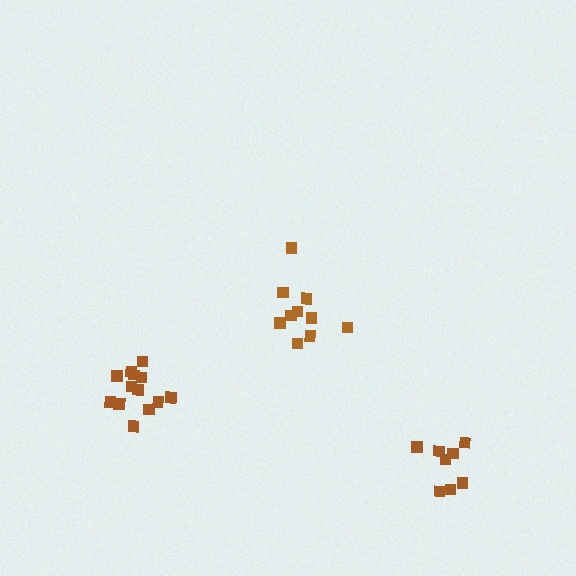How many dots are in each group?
Group 1: 10 dots, Group 2: 8 dots, Group 3: 13 dots (31 total).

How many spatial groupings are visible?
There are 3 spatial groupings.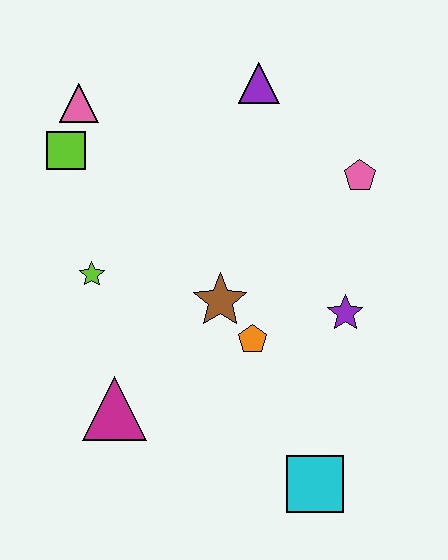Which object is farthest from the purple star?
The pink triangle is farthest from the purple star.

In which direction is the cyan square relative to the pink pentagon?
The cyan square is below the pink pentagon.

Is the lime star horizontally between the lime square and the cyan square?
Yes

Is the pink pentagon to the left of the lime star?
No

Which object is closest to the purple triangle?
The pink pentagon is closest to the purple triangle.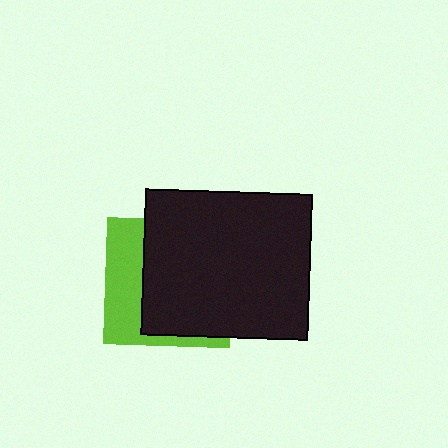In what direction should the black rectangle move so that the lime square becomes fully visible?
The black rectangle should move right. That is the shortest direction to clear the overlap and leave the lime square fully visible.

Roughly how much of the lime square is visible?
A small part of it is visible (roughly 34%).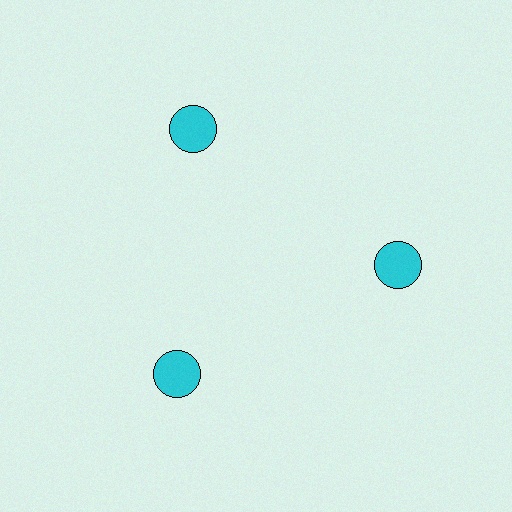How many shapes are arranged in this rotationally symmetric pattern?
There are 3 shapes, arranged in 3 groups of 1.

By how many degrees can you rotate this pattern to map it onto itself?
The pattern maps onto itself every 120 degrees of rotation.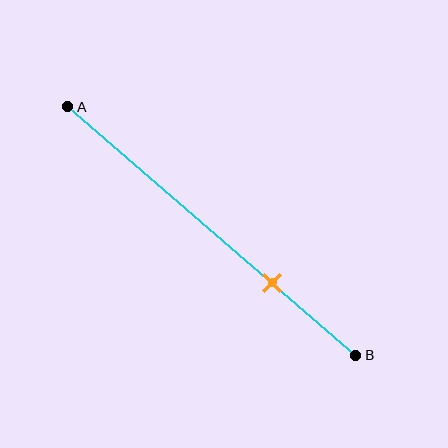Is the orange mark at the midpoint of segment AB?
No, the mark is at about 70% from A, not at the 50% midpoint.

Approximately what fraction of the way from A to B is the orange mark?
The orange mark is approximately 70% of the way from A to B.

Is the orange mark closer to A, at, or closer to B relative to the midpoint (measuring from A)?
The orange mark is closer to point B than the midpoint of segment AB.